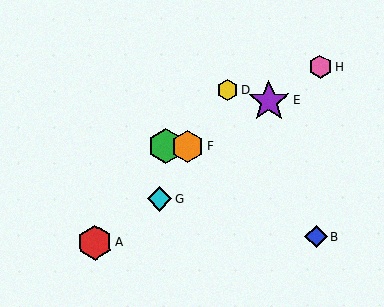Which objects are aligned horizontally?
Objects C, F are aligned horizontally.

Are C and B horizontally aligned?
No, C is at y≈146 and B is at y≈237.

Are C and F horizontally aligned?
Yes, both are at y≈146.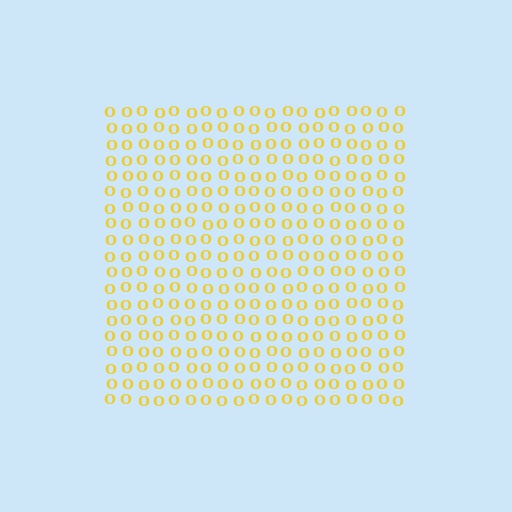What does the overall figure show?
The overall figure shows a square.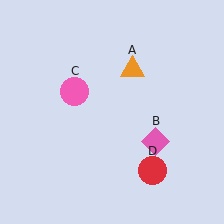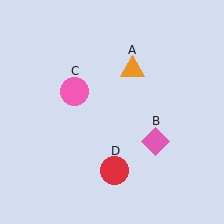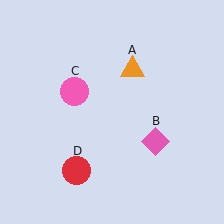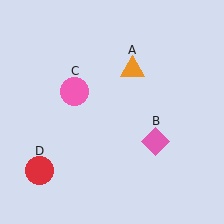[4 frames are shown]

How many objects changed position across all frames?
1 object changed position: red circle (object D).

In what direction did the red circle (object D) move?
The red circle (object D) moved left.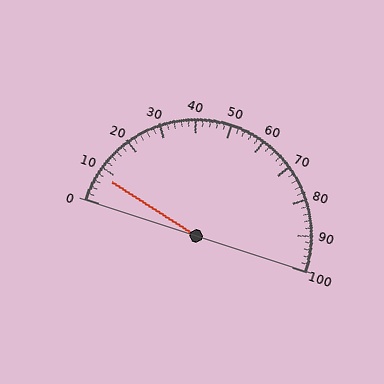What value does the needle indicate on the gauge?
The needle indicates approximately 8.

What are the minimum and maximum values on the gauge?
The gauge ranges from 0 to 100.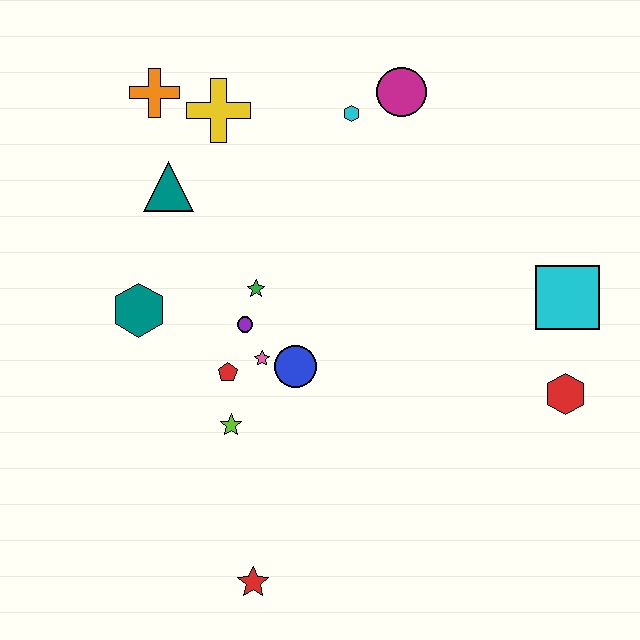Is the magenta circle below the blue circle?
No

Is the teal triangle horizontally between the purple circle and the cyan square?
No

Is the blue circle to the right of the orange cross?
Yes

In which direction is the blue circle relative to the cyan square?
The blue circle is to the left of the cyan square.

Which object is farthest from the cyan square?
The orange cross is farthest from the cyan square.